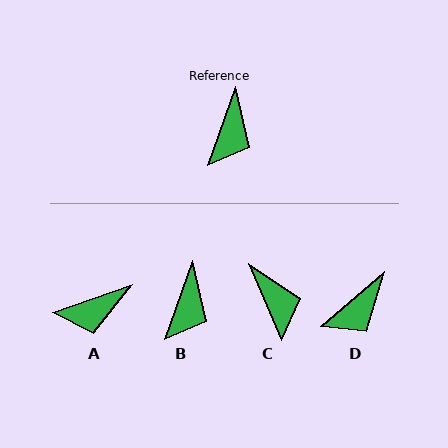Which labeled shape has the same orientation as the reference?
B.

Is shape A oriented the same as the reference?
No, it is off by about 51 degrees.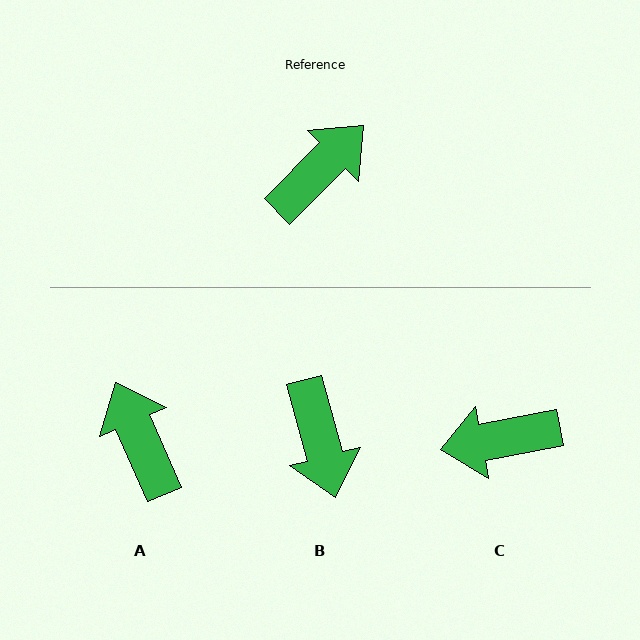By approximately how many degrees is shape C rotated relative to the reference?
Approximately 145 degrees counter-clockwise.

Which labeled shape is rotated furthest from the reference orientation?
C, about 145 degrees away.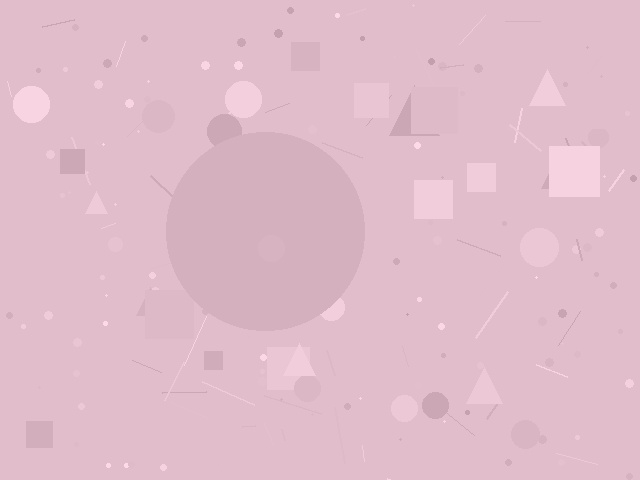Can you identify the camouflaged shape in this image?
The camouflaged shape is a circle.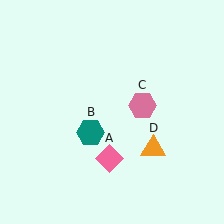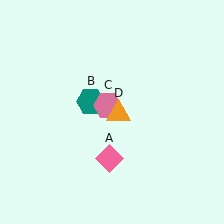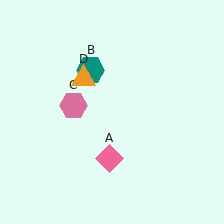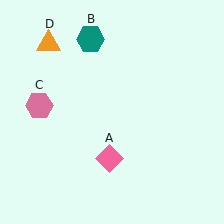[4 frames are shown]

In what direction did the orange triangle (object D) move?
The orange triangle (object D) moved up and to the left.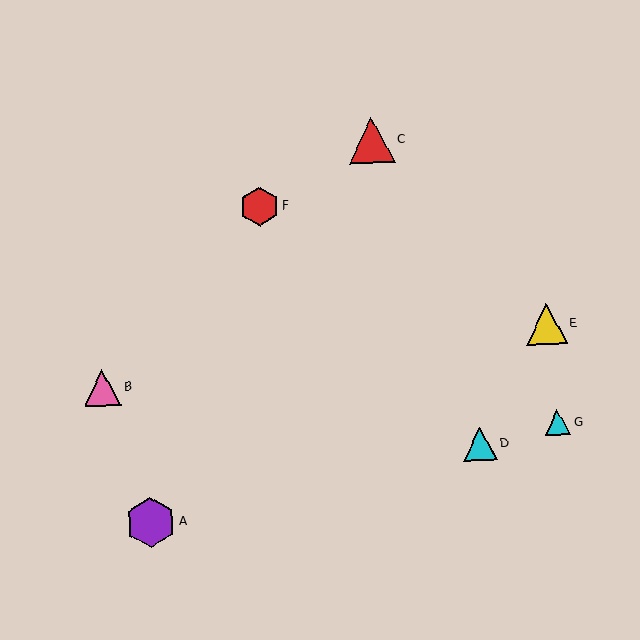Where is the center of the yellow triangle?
The center of the yellow triangle is at (546, 324).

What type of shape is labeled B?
Shape B is a pink triangle.